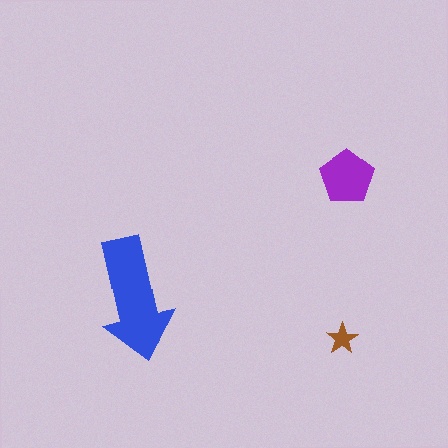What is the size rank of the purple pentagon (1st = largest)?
2nd.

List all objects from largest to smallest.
The blue arrow, the purple pentagon, the brown star.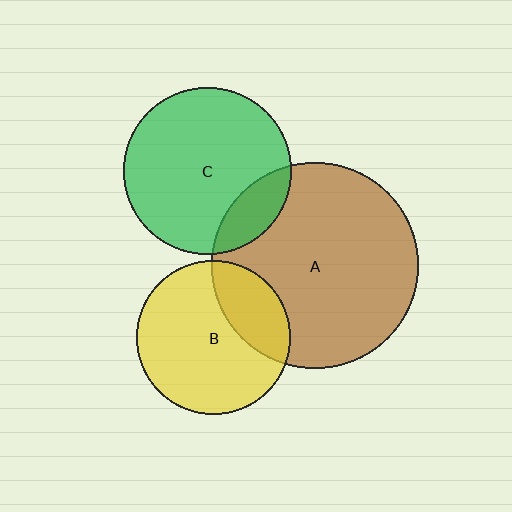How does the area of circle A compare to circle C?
Approximately 1.5 times.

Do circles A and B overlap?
Yes.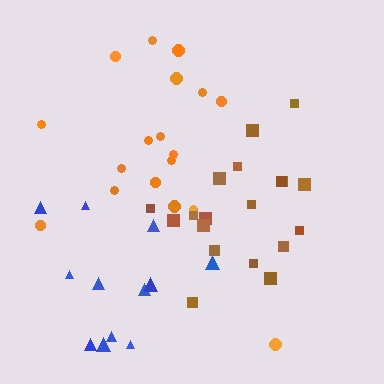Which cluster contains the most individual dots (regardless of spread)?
Brown (19).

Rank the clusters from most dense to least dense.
brown, orange, blue.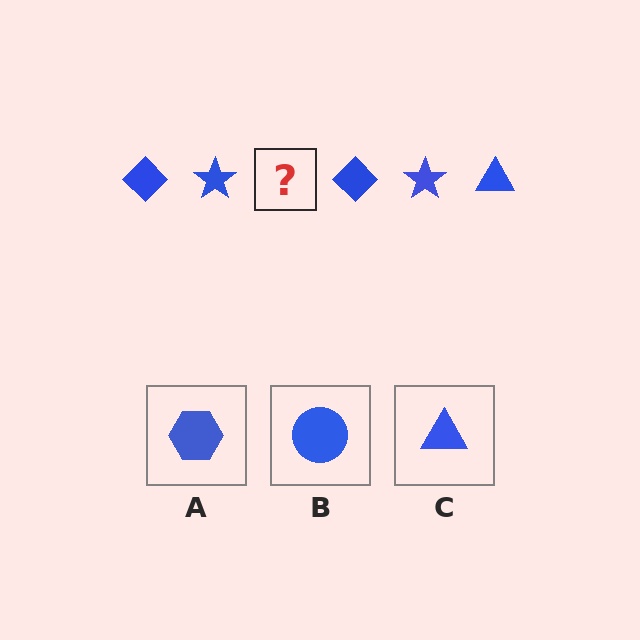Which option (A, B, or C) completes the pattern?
C.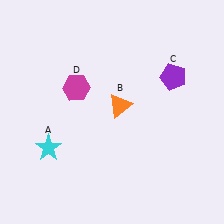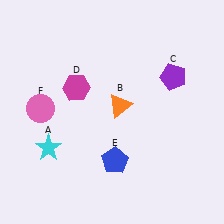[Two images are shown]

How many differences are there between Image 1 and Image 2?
There are 2 differences between the two images.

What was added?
A blue pentagon (E), a pink circle (F) were added in Image 2.